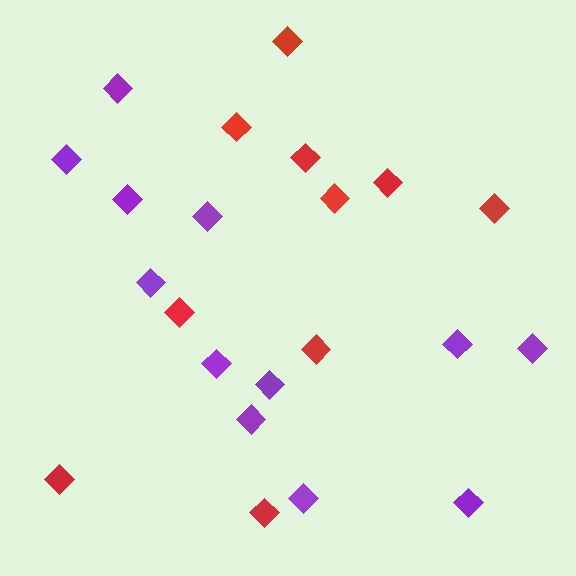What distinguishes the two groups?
There are 2 groups: one group of red diamonds (10) and one group of purple diamonds (12).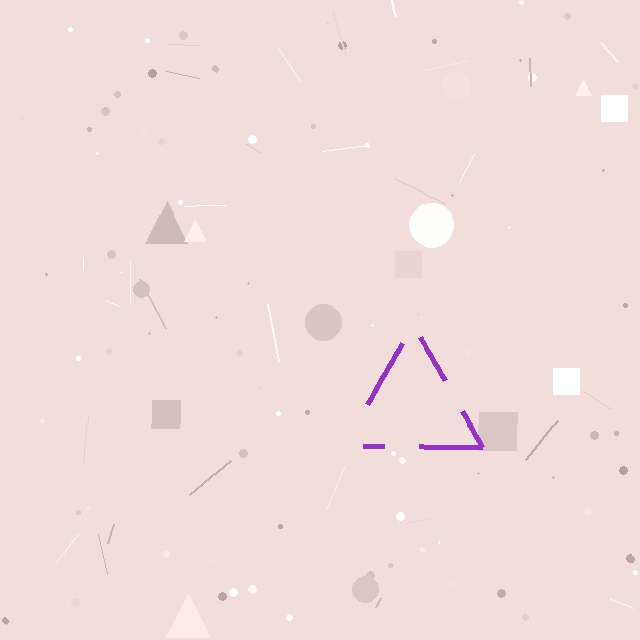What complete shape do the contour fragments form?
The contour fragments form a triangle.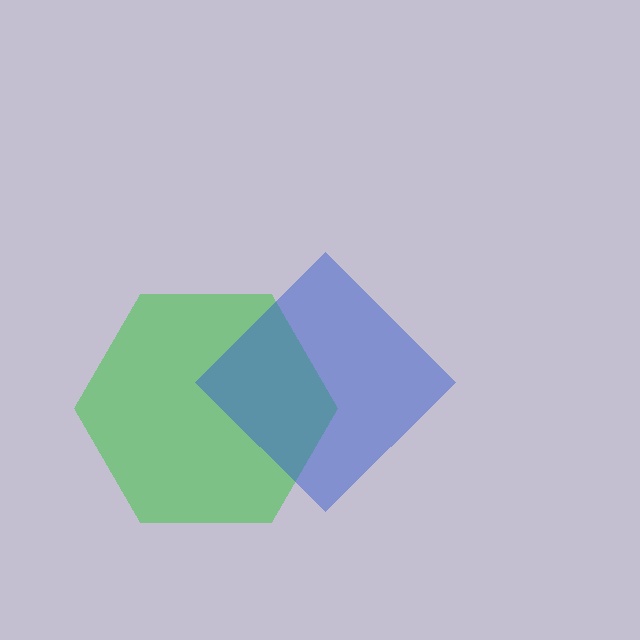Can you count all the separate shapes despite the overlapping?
Yes, there are 2 separate shapes.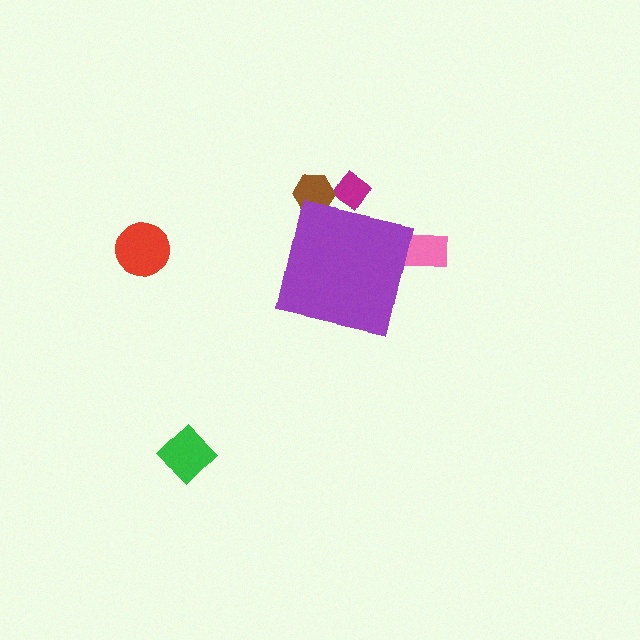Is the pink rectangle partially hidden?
Yes, the pink rectangle is partially hidden behind the purple square.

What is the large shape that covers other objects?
A purple square.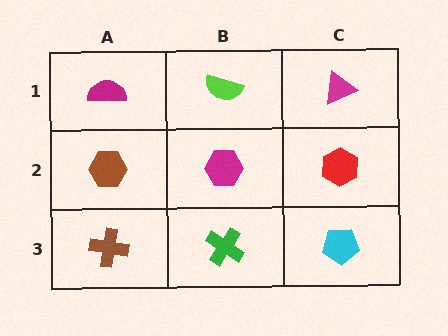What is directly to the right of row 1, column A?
A lime semicircle.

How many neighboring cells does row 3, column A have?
2.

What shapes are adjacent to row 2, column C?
A magenta triangle (row 1, column C), a cyan pentagon (row 3, column C), a magenta hexagon (row 2, column B).